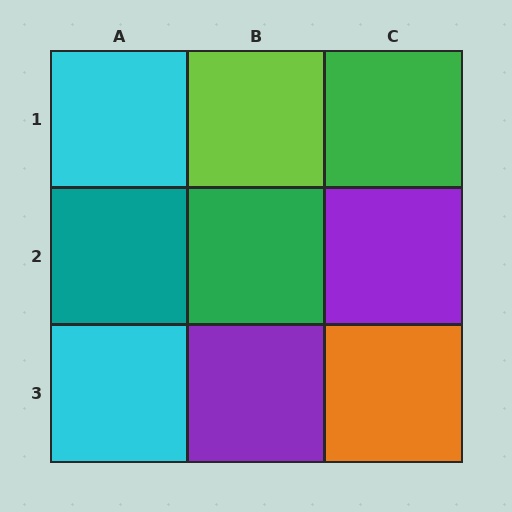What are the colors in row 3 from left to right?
Cyan, purple, orange.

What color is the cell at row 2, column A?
Teal.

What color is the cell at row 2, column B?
Green.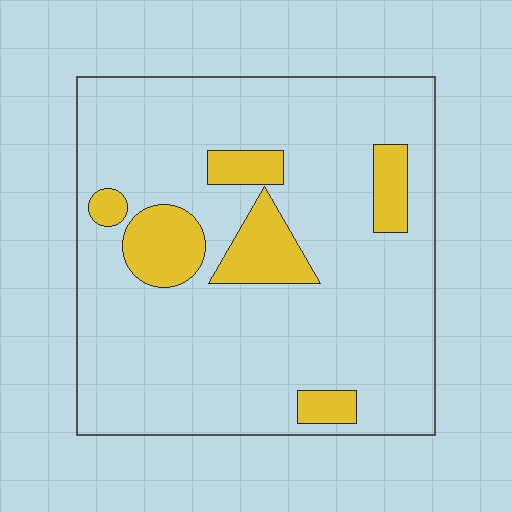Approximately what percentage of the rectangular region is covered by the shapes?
Approximately 15%.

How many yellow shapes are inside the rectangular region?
6.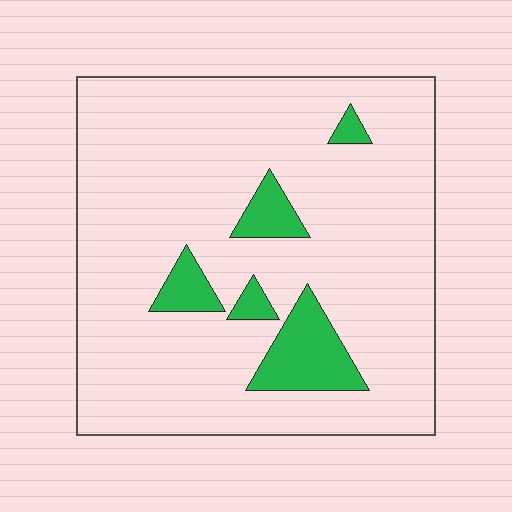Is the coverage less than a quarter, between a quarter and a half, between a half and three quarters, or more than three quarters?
Less than a quarter.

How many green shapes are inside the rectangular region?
5.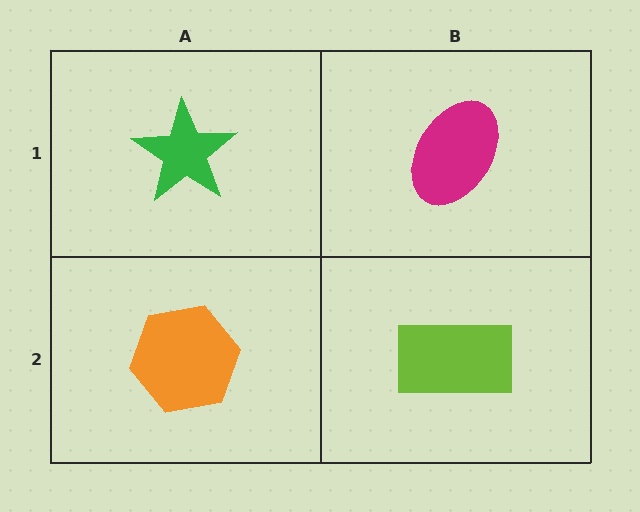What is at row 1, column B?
A magenta ellipse.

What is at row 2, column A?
An orange hexagon.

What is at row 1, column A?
A green star.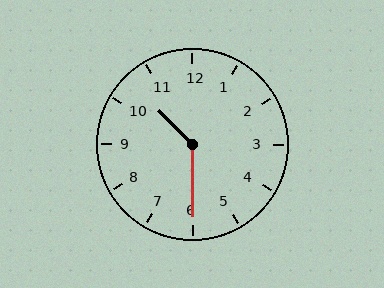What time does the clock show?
10:30.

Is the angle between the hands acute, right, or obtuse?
It is obtuse.